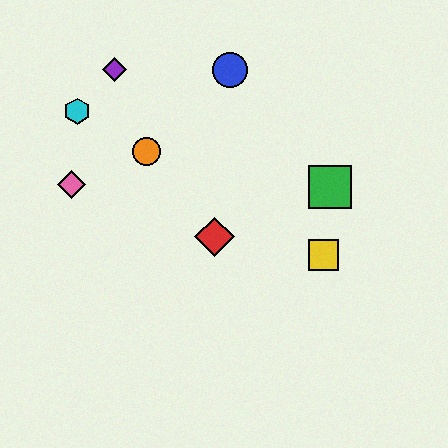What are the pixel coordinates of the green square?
The green square is at (330, 187).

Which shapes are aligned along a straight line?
The yellow square, the orange circle, the cyan hexagon are aligned along a straight line.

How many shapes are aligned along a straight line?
3 shapes (the yellow square, the orange circle, the cyan hexagon) are aligned along a straight line.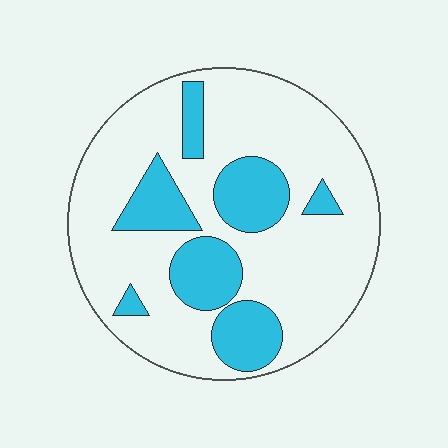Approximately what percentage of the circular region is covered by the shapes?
Approximately 25%.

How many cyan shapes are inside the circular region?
7.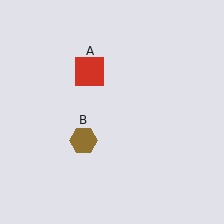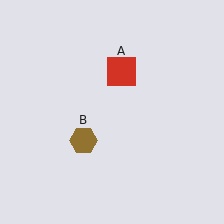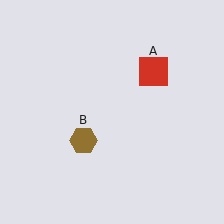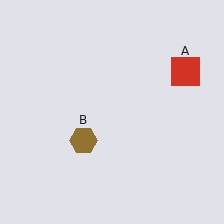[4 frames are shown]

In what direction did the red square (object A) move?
The red square (object A) moved right.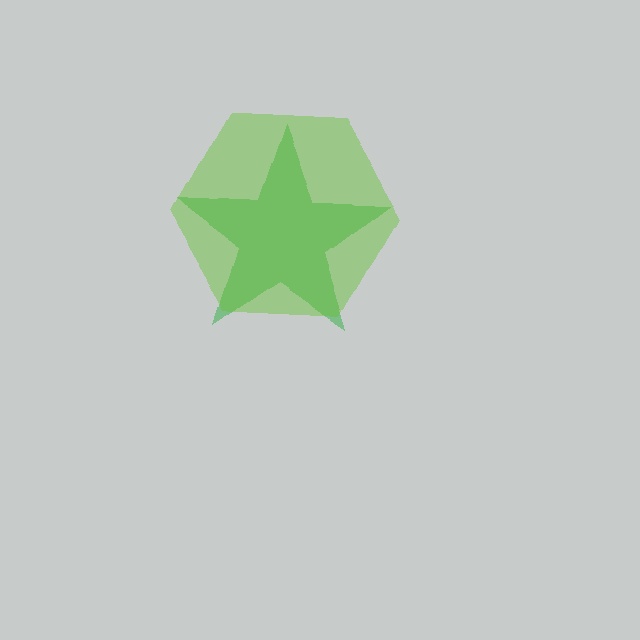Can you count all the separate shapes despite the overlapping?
Yes, there are 2 separate shapes.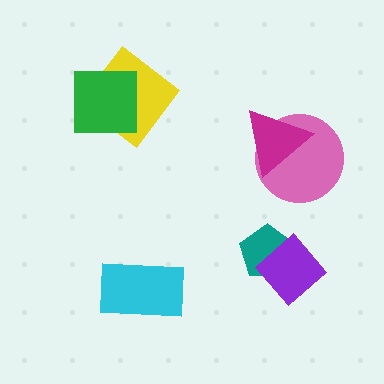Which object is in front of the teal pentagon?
The purple diamond is in front of the teal pentagon.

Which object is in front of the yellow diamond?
The green square is in front of the yellow diamond.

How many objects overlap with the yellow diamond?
1 object overlaps with the yellow diamond.